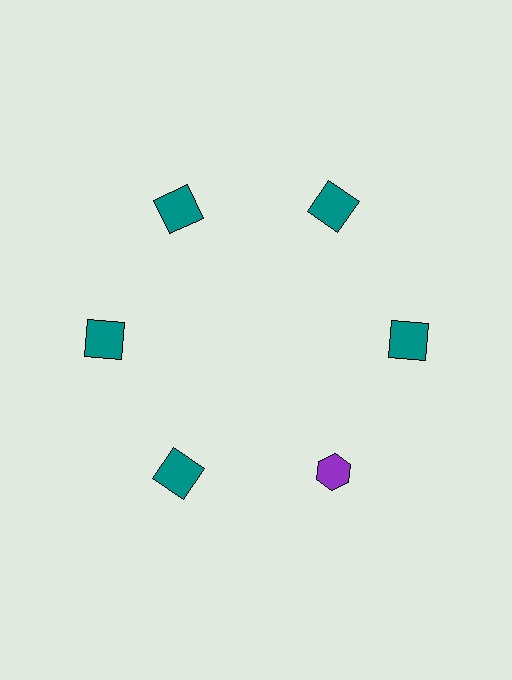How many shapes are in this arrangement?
There are 6 shapes arranged in a ring pattern.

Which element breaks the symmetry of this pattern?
The purple hexagon at roughly the 5 o'clock position breaks the symmetry. All other shapes are teal squares.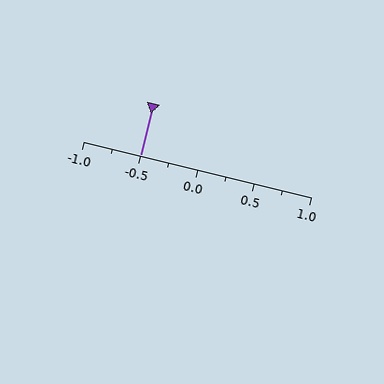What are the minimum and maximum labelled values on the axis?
The axis runs from -1.0 to 1.0.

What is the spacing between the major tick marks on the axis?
The major ticks are spaced 0.5 apart.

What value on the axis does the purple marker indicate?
The marker indicates approximately -0.5.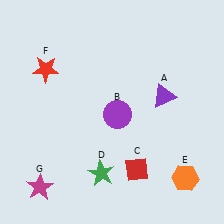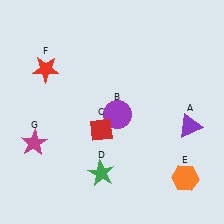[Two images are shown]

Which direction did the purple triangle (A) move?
The purple triangle (A) moved down.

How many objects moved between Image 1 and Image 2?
3 objects moved between the two images.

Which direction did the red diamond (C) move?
The red diamond (C) moved up.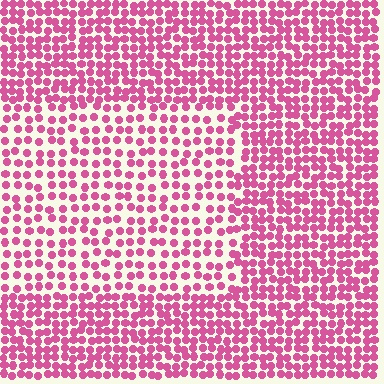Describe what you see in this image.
The image contains small pink elements arranged at two different densities. A rectangle-shaped region is visible where the elements are less densely packed than the surrounding area.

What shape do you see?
I see a rectangle.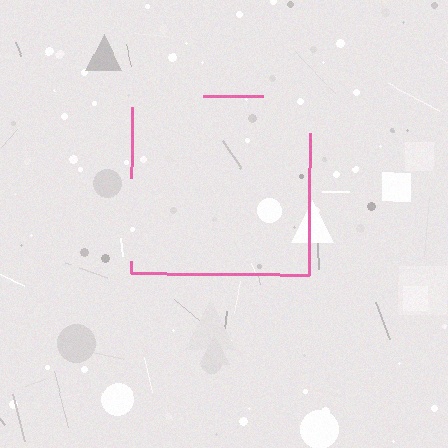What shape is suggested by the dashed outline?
The dashed outline suggests a square.